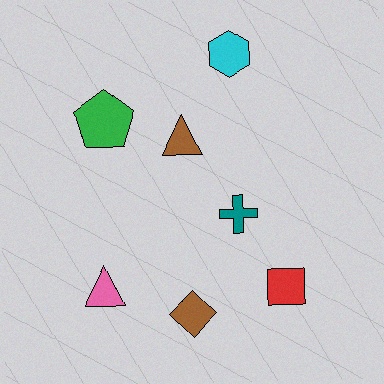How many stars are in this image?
There are no stars.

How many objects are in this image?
There are 7 objects.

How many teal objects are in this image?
There is 1 teal object.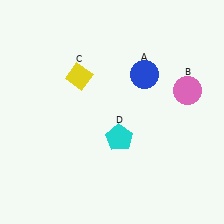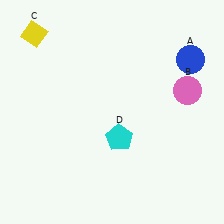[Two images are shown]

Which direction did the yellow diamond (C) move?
The yellow diamond (C) moved left.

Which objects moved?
The objects that moved are: the blue circle (A), the yellow diamond (C).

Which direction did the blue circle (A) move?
The blue circle (A) moved right.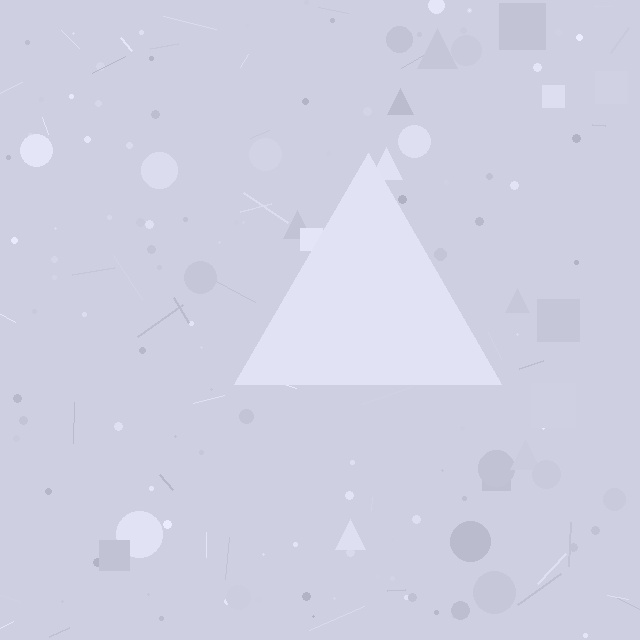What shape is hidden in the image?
A triangle is hidden in the image.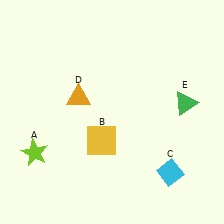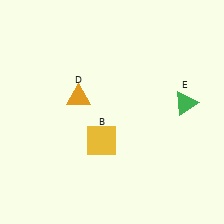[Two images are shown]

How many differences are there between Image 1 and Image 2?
There are 2 differences between the two images.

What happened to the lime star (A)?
The lime star (A) was removed in Image 2. It was in the bottom-left area of Image 1.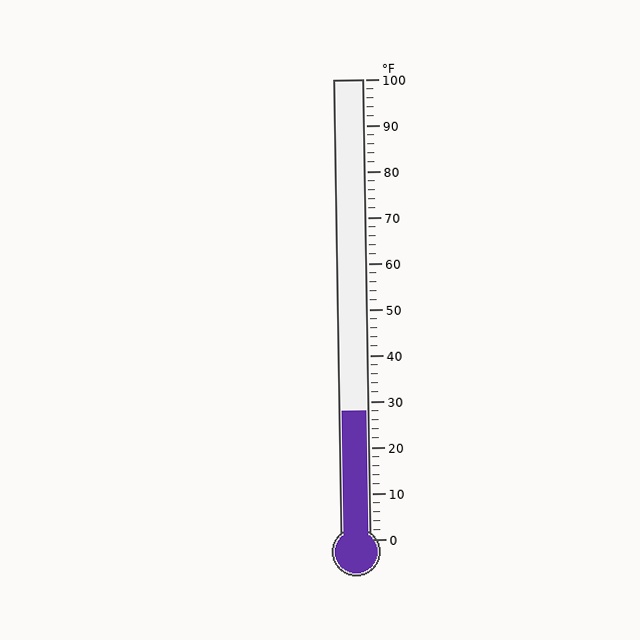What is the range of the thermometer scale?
The thermometer scale ranges from 0°F to 100°F.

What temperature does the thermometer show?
The thermometer shows approximately 28°F.